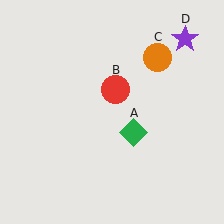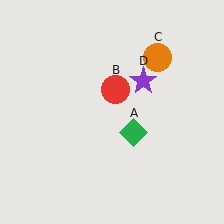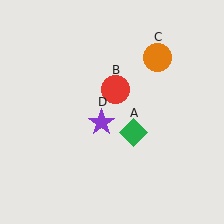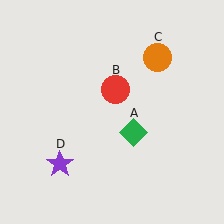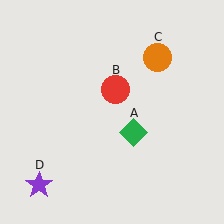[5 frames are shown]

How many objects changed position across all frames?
1 object changed position: purple star (object D).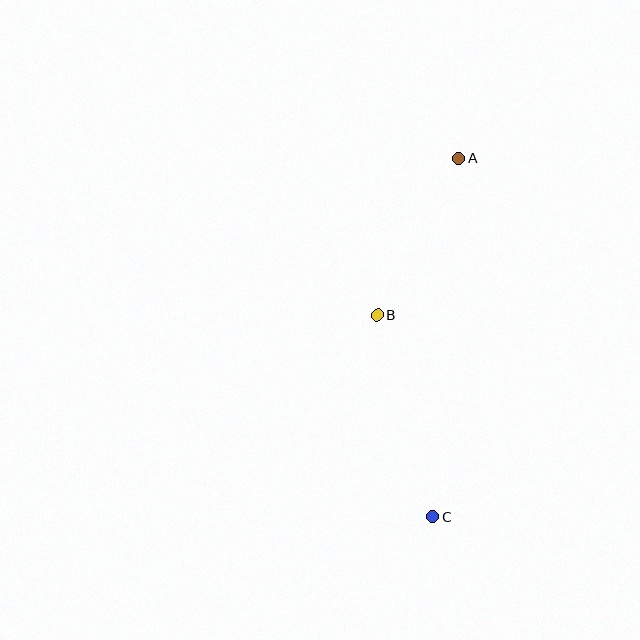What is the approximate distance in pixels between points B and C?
The distance between B and C is approximately 209 pixels.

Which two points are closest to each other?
Points A and B are closest to each other.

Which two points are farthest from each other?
Points A and C are farthest from each other.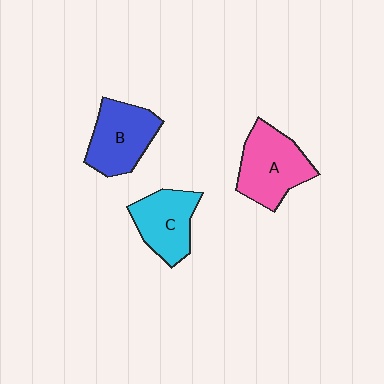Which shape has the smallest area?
Shape C (cyan).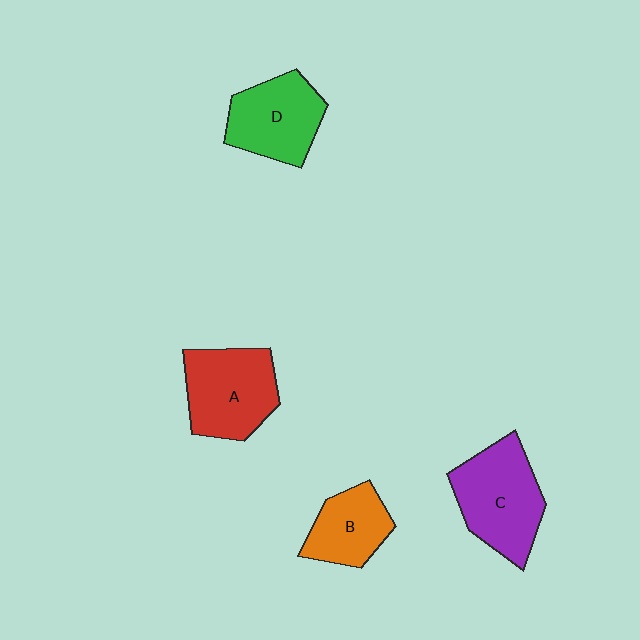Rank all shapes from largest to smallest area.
From largest to smallest: C (purple), A (red), D (green), B (orange).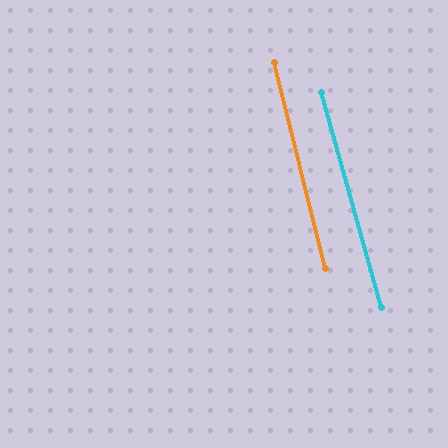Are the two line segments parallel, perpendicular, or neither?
Parallel — their directions differ by only 1.7°.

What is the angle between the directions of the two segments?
Approximately 2 degrees.